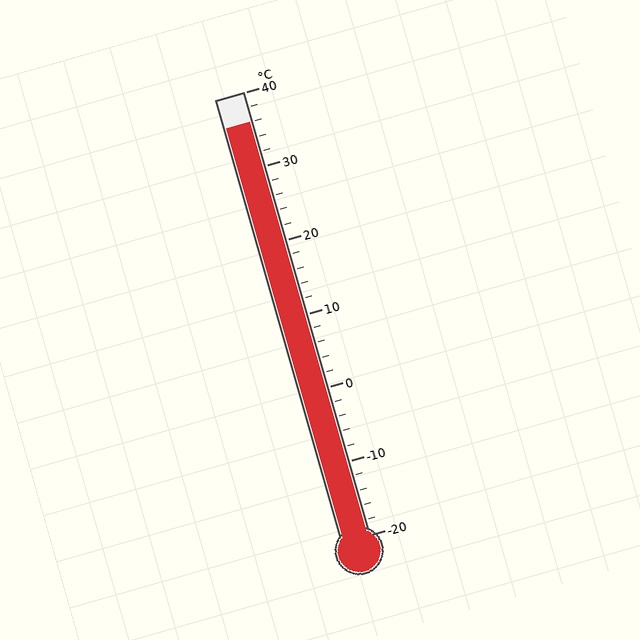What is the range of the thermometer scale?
The thermometer scale ranges from -20°C to 40°C.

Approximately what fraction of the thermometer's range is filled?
The thermometer is filled to approximately 95% of its range.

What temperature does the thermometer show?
The thermometer shows approximately 36°C.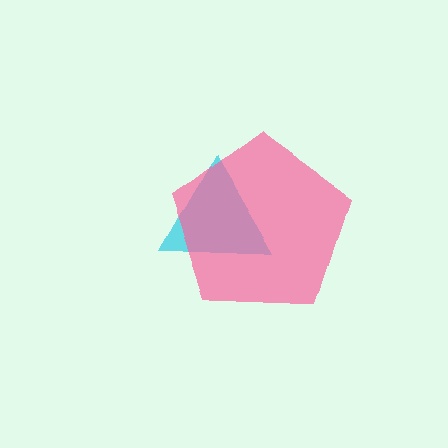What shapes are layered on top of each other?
The layered shapes are: a cyan triangle, a pink pentagon.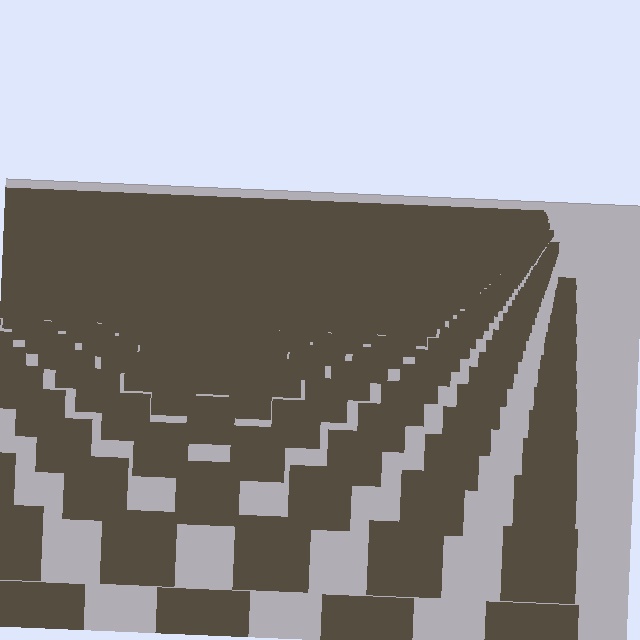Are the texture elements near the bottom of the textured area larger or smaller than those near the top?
Larger. Near the bottom, elements are closer to the viewer and appear at a bigger on-screen size.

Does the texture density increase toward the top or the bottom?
Density increases toward the top.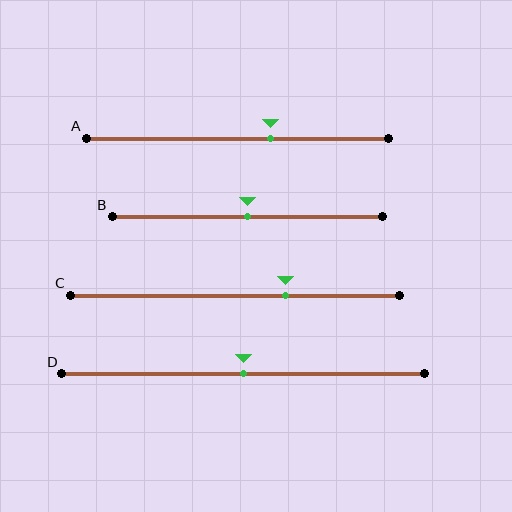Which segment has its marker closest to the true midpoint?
Segment B has its marker closest to the true midpoint.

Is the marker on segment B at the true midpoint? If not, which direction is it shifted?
Yes, the marker on segment B is at the true midpoint.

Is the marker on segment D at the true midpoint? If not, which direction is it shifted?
Yes, the marker on segment D is at the true midpoint.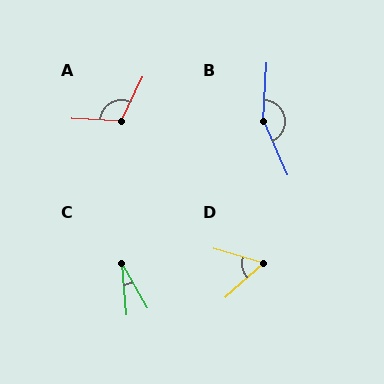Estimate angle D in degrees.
Approximately 58 degrees.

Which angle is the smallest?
C, at approximately 25 degrees.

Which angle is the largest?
B, at approximately 153 degrees.